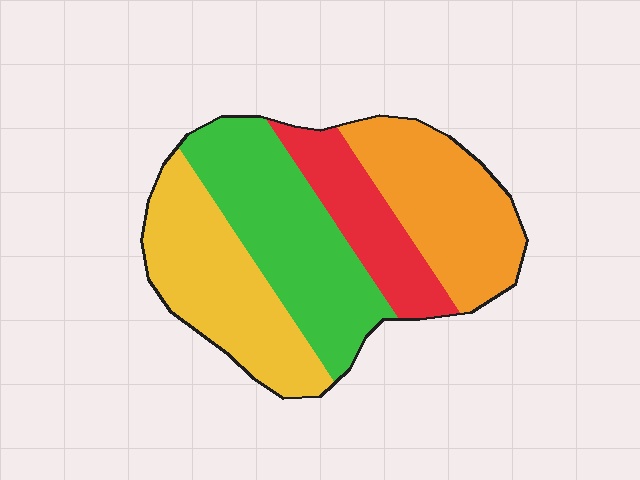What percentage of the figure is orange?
Orange takes up between a sixth and a third of the figure.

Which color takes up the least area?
Red, at roughly 15%.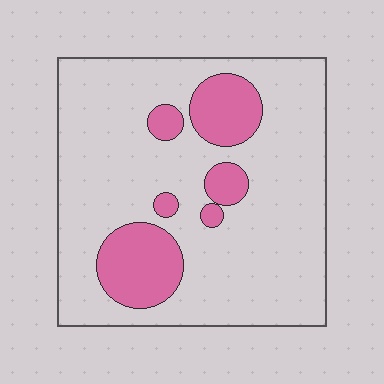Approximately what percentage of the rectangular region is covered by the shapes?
Approximately 20%.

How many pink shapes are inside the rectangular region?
6.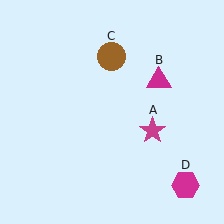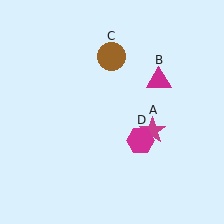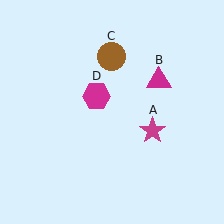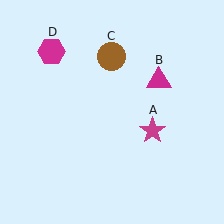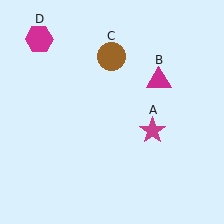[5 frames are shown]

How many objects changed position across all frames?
1 object changed position: magenta hexagon (object D).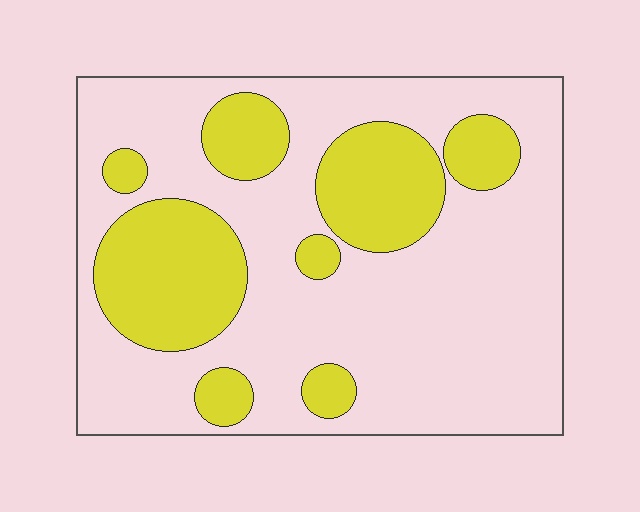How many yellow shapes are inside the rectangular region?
8.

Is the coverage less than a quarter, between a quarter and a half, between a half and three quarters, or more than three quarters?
Between a quarter and a half.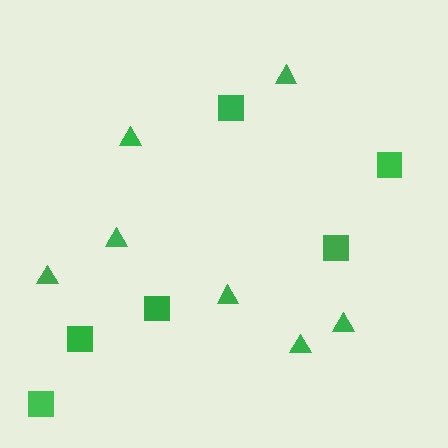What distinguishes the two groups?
There are 2 groups: one group of triangles (7) and one group of squares (6).